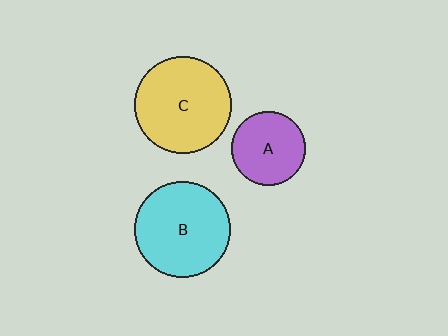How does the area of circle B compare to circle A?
Approximately 1.7 times.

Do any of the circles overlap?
No, none of the circles overlap.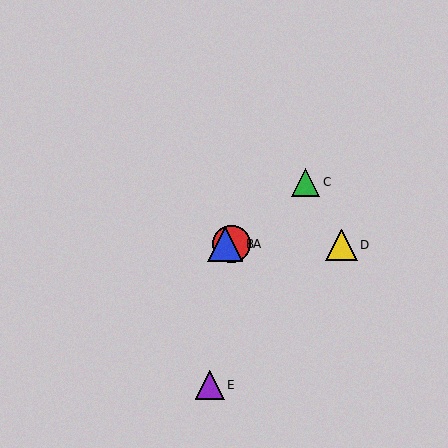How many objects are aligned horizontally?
3 objects (A, B, D) are aligned horizontally.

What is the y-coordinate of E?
Object E is at y≈385.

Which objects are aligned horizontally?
Objects A, B, D are aligned horizontally.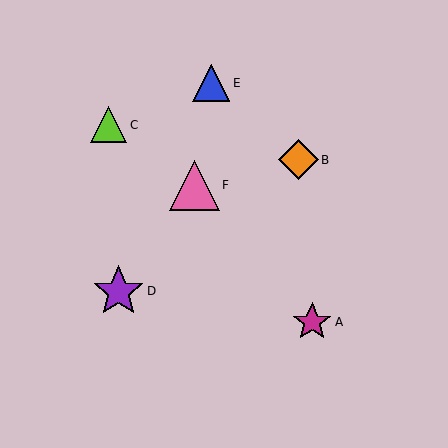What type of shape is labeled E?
Shape E is a blue triangle.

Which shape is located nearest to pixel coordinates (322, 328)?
The magenta star (labeled A) at (312, 322) is nearest to that location.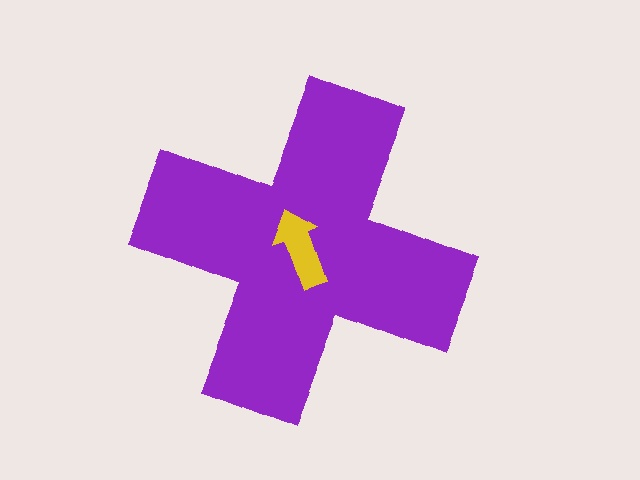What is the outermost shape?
The purple cross.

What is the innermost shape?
The yellow arrow.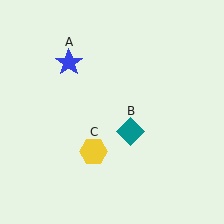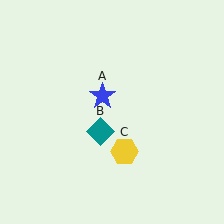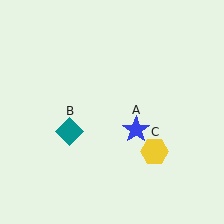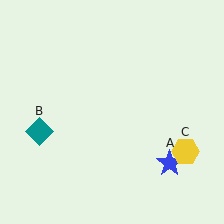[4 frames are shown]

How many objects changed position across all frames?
3 objects changed position: blue star (object A), teal diamond (object B), yellow hexagon (object C).